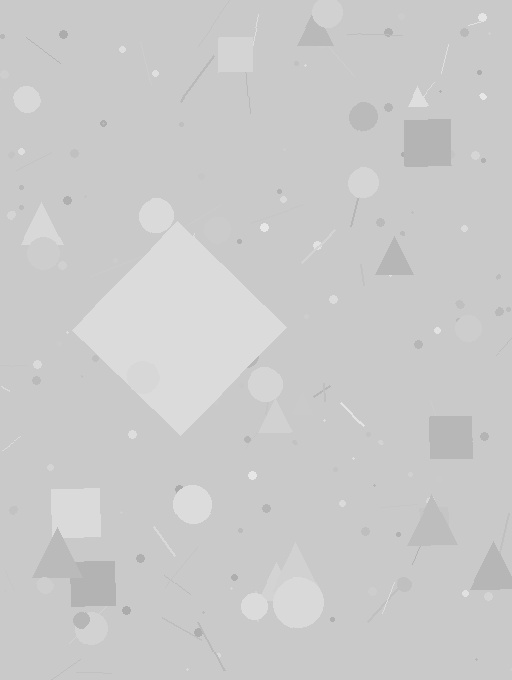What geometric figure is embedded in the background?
A diamond is embedded in the background.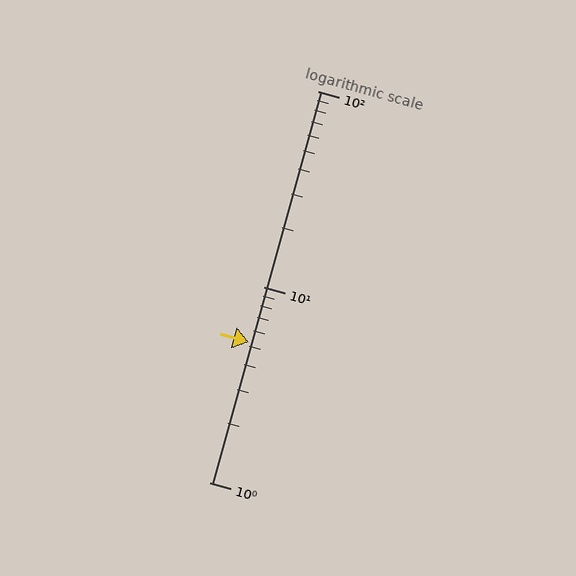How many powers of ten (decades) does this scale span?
The scale spans 2 decades, from 1 to 100.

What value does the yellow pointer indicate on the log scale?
The pointer indicates approximately 5.2.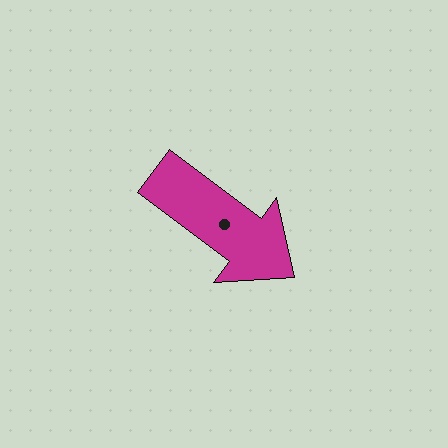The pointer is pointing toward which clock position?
Roughly 4 o'clock.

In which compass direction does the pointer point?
Southeast.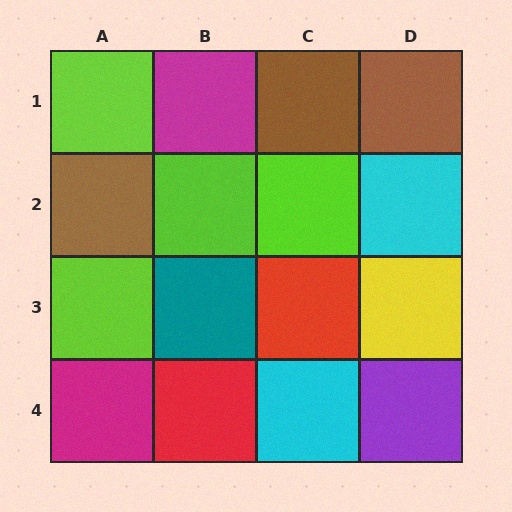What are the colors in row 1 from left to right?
Lime, magenta, brown, brown.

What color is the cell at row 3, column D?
Yellow.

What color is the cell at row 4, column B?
Red.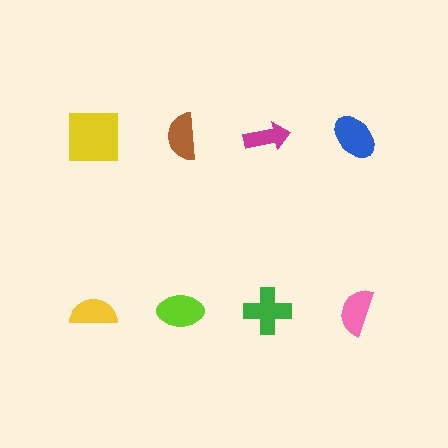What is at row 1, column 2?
A brown semicircle.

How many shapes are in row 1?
4 shapes.